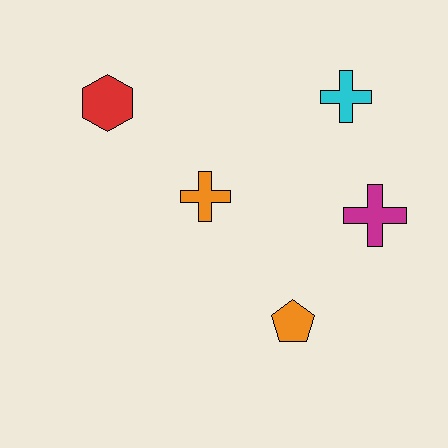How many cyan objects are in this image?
There is 1 cyan object.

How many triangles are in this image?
There are no triangles.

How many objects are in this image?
There are 5 objects.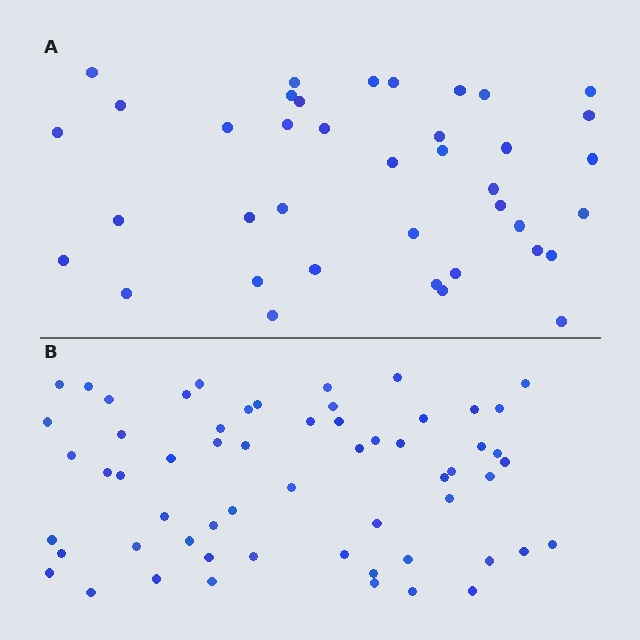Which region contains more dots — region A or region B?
Region B (the bottom region) has more dots.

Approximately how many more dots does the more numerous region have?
Region B has approximately 20 more dots than region A.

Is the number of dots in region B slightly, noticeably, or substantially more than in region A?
Region B has substantially more. The ratio is roughly 1.5 to 1.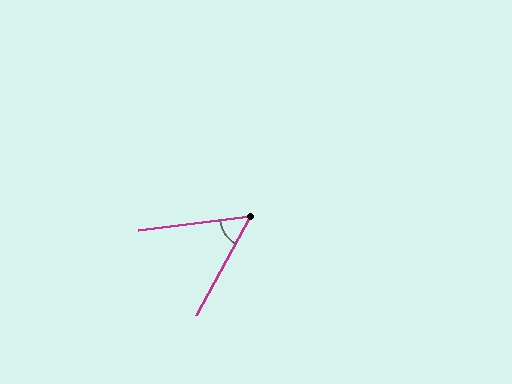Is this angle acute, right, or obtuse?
It is acute.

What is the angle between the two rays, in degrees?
Approximately 54 degrees.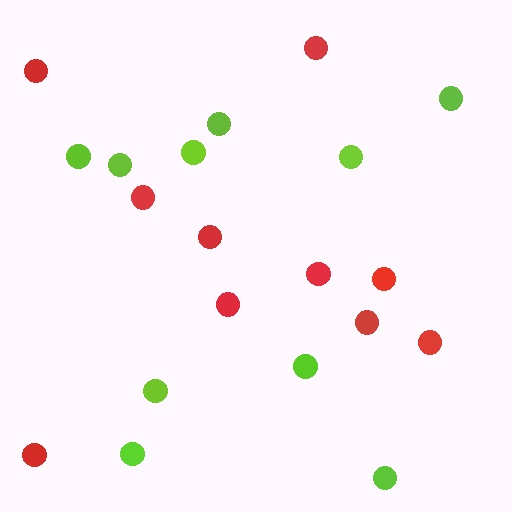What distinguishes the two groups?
There are 2 groups: one group of red circles (10) and one group of lime circles (10).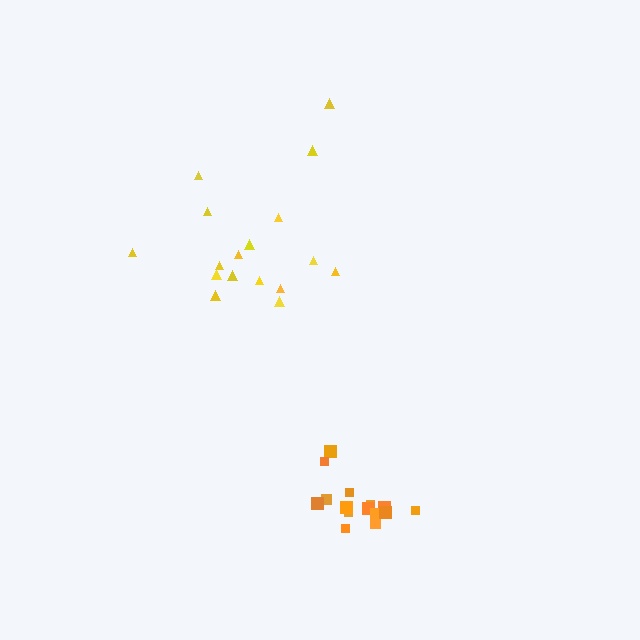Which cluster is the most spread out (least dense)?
Yellow.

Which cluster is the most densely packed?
Orange.